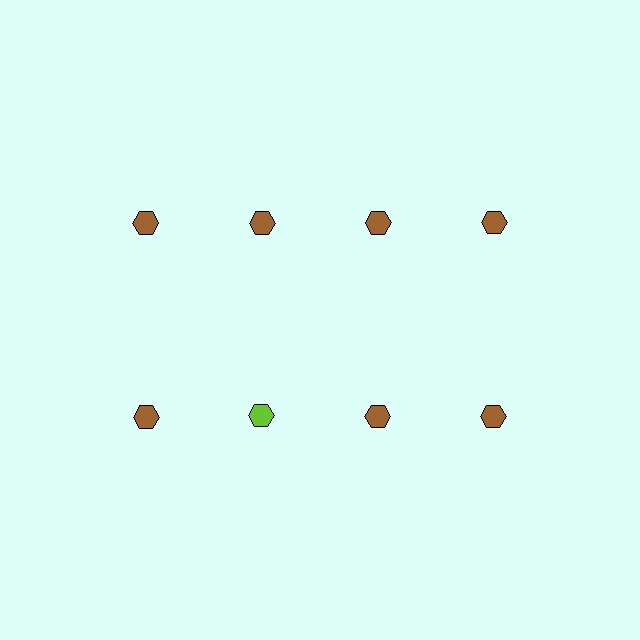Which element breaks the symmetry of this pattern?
The lime hexagon in the second row, second from left column breaks the symmetry. All other shapes are brown hexagons.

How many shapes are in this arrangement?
There are 8 shapes arranged in a grid pattern.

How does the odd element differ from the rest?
It has a different color: lime instead of brown.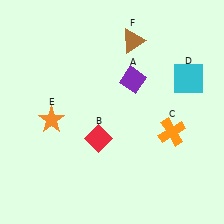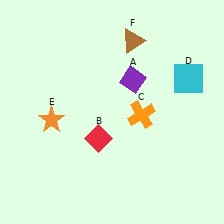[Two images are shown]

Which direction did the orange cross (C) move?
The orange cross (C) moved left.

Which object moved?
The orange cross (C) moved left.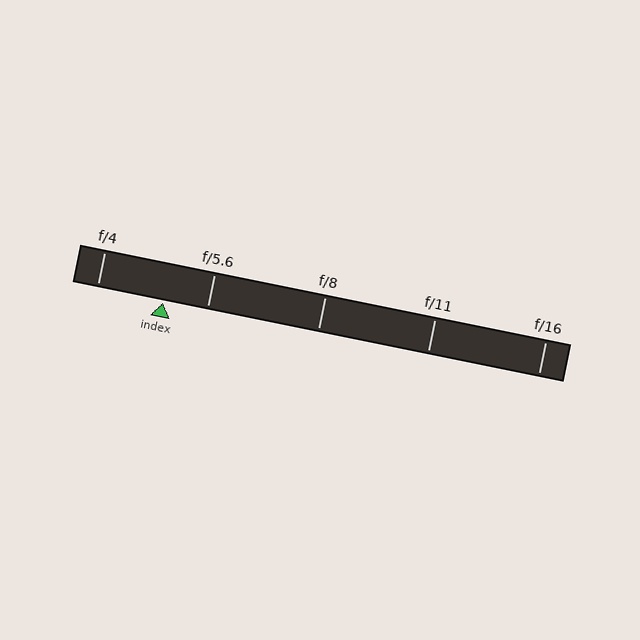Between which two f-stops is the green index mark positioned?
The index mark is between f/4 and f/5.6.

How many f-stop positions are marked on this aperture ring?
There are 5 f-stop positions marked.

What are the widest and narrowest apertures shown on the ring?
The widest aperture shown is f/4 and the narrowest is f/16.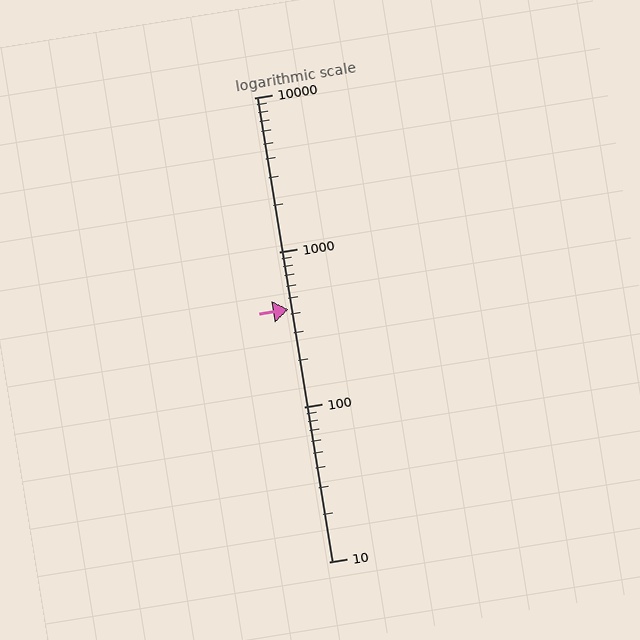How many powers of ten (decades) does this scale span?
The scale spans 3 decades, from 10 to 10000.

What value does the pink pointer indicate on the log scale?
The pointer indicates approximately 430.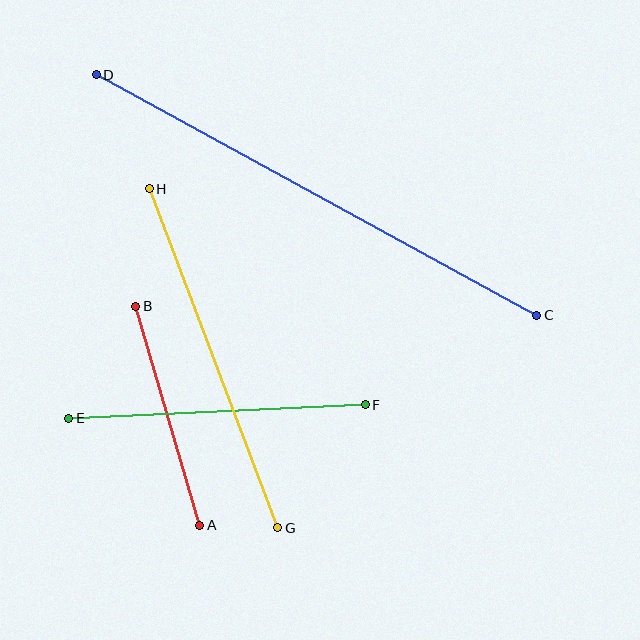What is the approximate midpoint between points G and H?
The midpoint is at approximately (213, 358) pixels.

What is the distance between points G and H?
The distance is approximately 363 pixels.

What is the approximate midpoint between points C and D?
The midpoint is at approximately (317, 195) pixels.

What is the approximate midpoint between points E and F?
The midpoint is at approximately (217, 412) pixels.